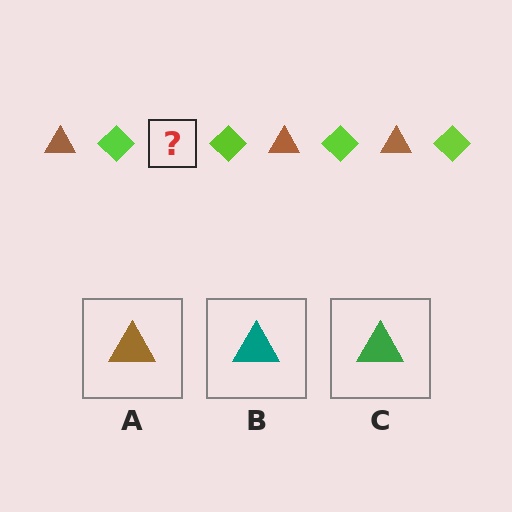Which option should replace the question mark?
Option A.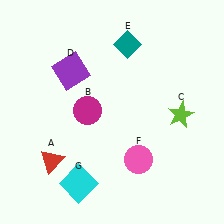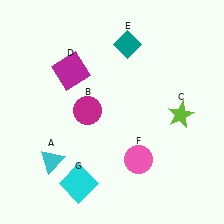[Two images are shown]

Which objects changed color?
A changed from red to cyan. D changed from purple to magenta.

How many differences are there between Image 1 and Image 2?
There are 2 differences between the two images.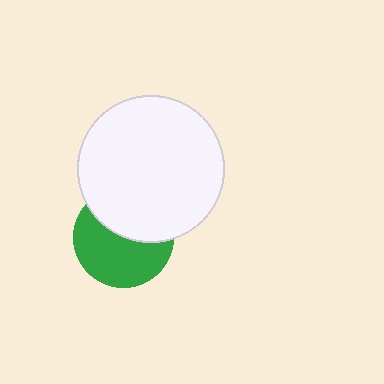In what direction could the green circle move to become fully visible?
The green circle could move down. That would shift it out from behind the white circle entirely.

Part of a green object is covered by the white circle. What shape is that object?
It is a circle.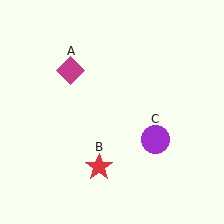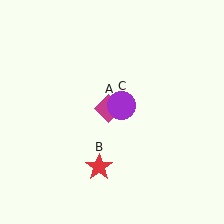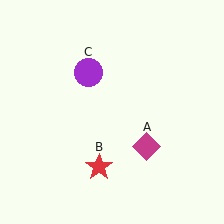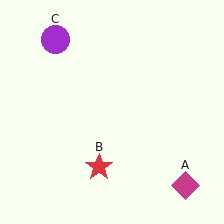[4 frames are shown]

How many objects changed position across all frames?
2 objects changed position: magenta diamond (object A), purple circle (object C).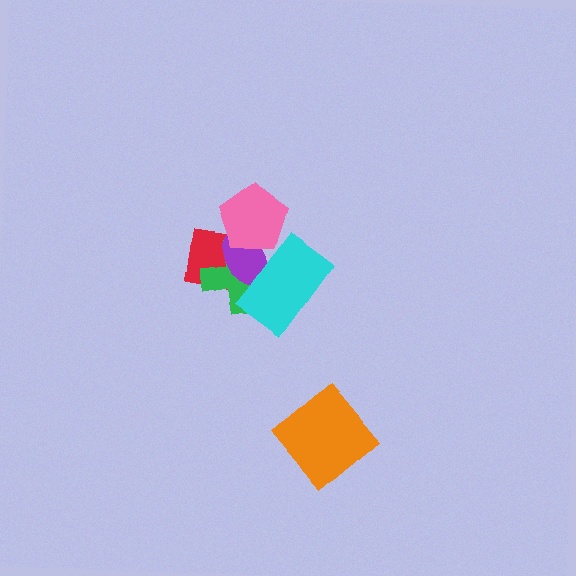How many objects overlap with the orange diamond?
0 objects overlap with the orange diamond.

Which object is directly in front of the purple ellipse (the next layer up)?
The cyan rectangle is directly in front of the purple ellipse.